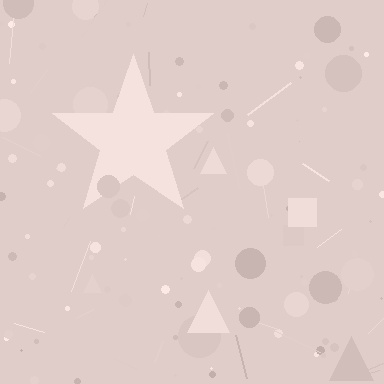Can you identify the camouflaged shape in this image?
The camouflaged shape is a star.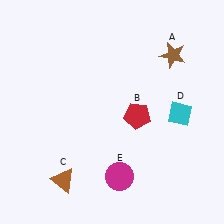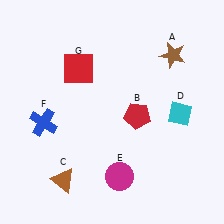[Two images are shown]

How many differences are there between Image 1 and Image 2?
There are 2 differences between the two images.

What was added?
A blue cross (F), a red square (G) were added in Image 2.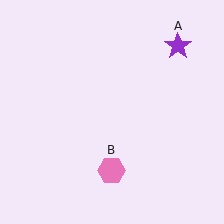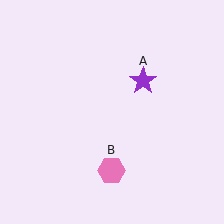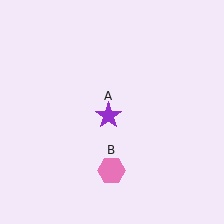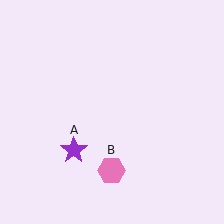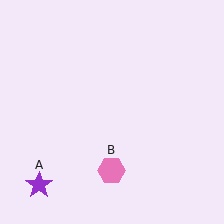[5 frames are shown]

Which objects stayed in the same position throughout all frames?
Pink hexagon (object B) remained stationary.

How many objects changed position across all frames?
1 object changed position: purple star (object A).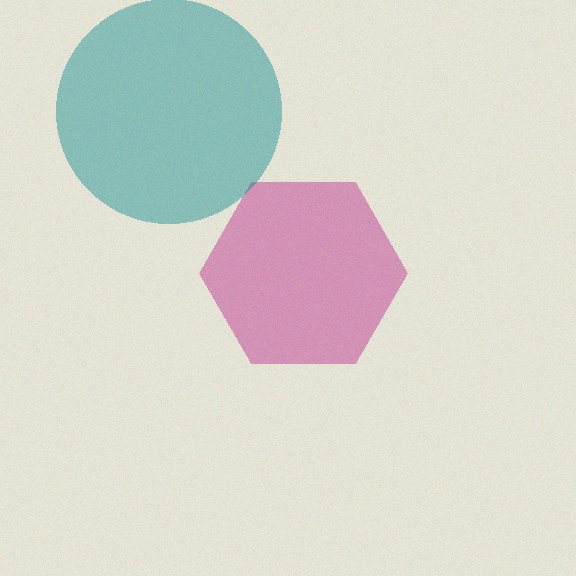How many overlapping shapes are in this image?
There are 2 overlapping shapes in the image.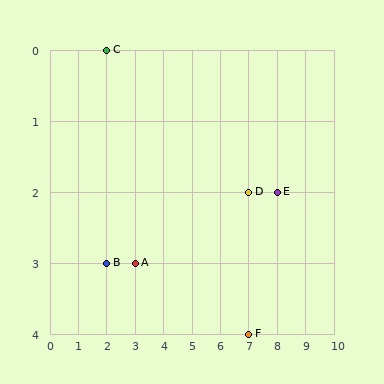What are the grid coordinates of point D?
Point D is at grid coordinates (7, 2).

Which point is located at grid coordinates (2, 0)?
Point C is at (2, 0).